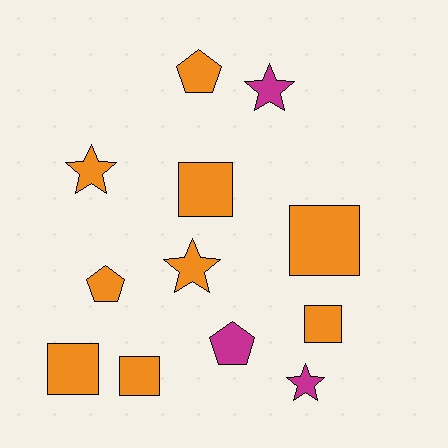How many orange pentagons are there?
There are 2 orange pentagons.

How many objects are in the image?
There are 12 objects.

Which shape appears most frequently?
Square, with 5 objects.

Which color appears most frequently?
Orange, with 9 objects.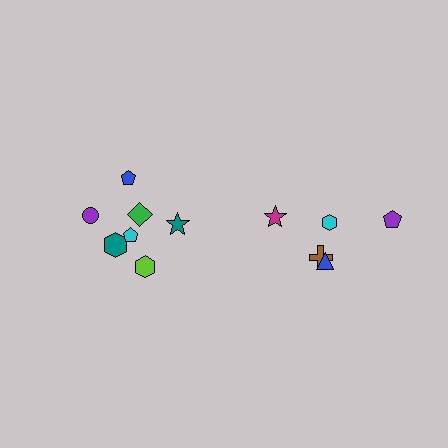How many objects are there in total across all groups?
There are 12 objects.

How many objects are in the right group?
There are 5 objects.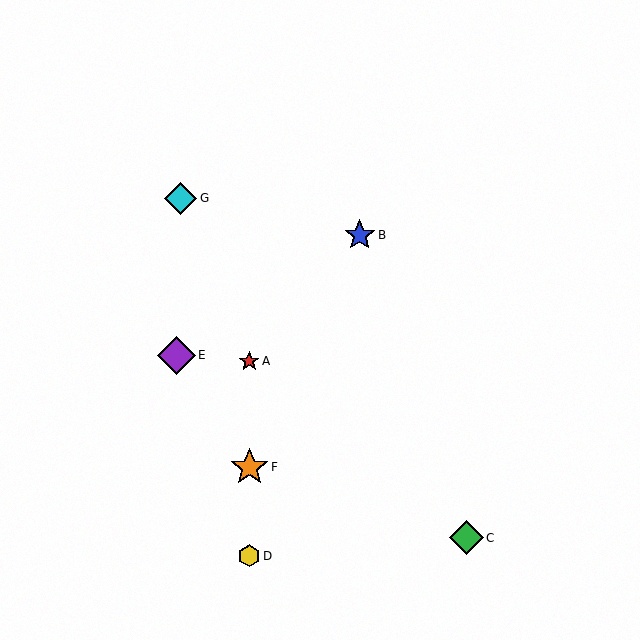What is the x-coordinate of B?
Object B is at x≈360.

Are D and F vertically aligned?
Yes, both are at x≈249.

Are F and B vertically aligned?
No, F is at x≈249 and B is at x≈360.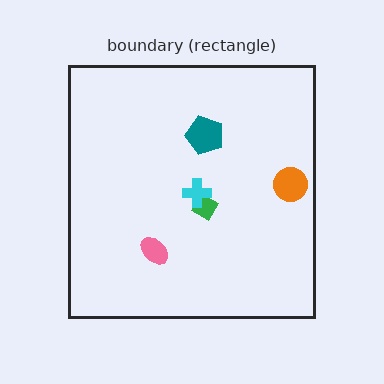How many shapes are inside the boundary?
5 inside, 0 outside.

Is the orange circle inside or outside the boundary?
Inside.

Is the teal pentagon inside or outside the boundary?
Inside.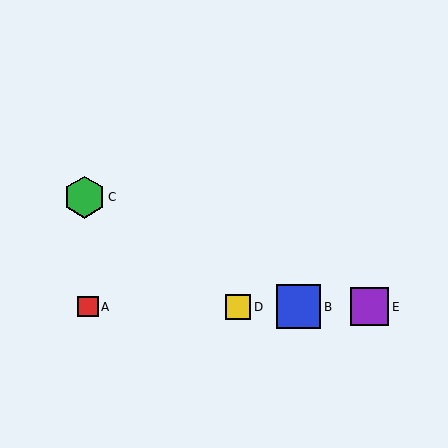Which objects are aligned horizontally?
Objects A, B, D, E are aligned horizontally.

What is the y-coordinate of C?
Object C is at y≈197.